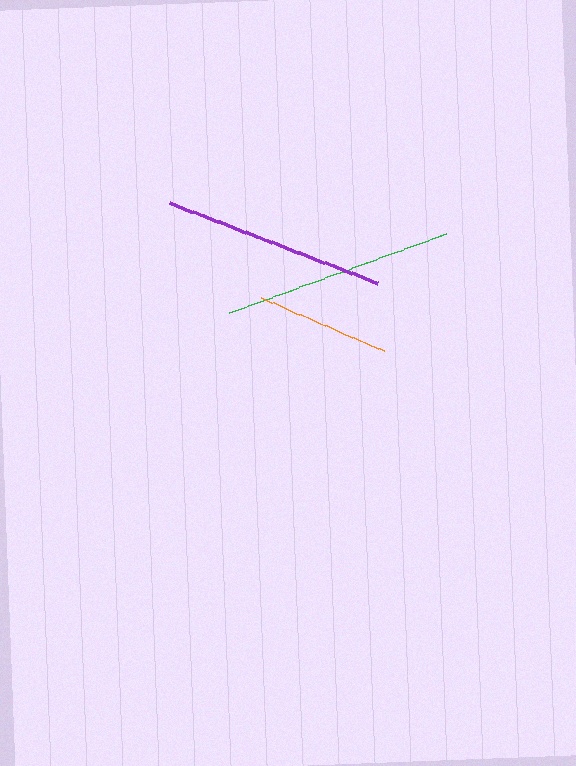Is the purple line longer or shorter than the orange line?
The purple line is longer than the orange line.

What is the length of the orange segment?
The orange segment is approximately 135 pixels long.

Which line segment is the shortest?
The orange line is the shortest at approximately 135 pixels.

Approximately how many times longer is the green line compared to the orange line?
The green line is approximately 1.7 times the length of the orange line.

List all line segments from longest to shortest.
From longest to shortest: green, purple, orange.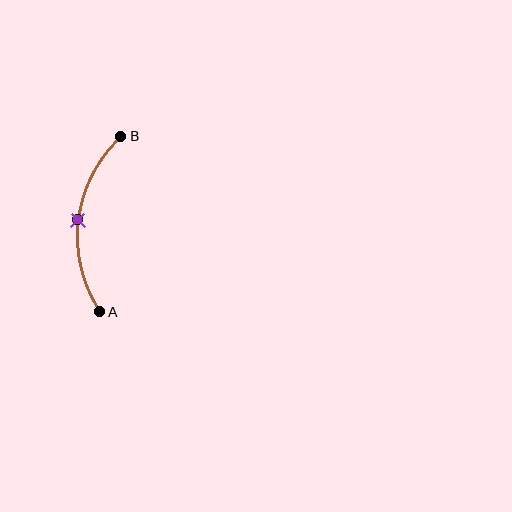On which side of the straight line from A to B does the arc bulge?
The arc bulges to the left of the straight line connecting A and B.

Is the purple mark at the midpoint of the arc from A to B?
Yes. The purple mark lies on the arc at equal arc-length from both A and B — it is the arc midpoint.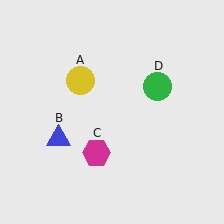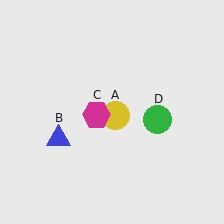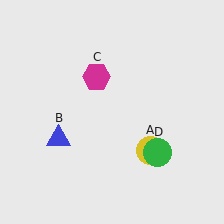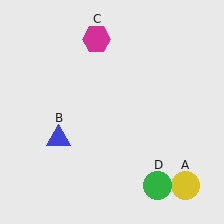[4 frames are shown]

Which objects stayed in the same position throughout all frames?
Blue triangle (object B) remained stationary.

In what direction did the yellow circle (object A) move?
The yellow circle (object A) moved down and to the right.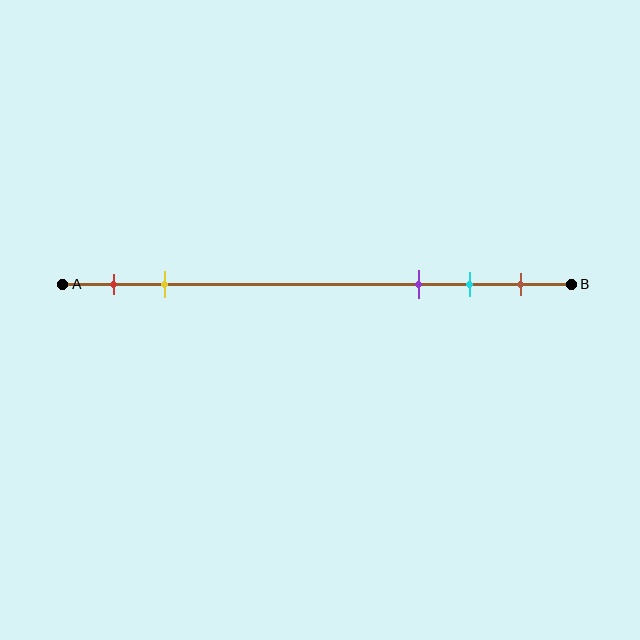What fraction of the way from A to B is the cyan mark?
The cyan mark is approximately 80% (0.8) of the way from A to B.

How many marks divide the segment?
There are 5 marks dividing the segment.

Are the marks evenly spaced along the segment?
No, the marks are not evenly spaced.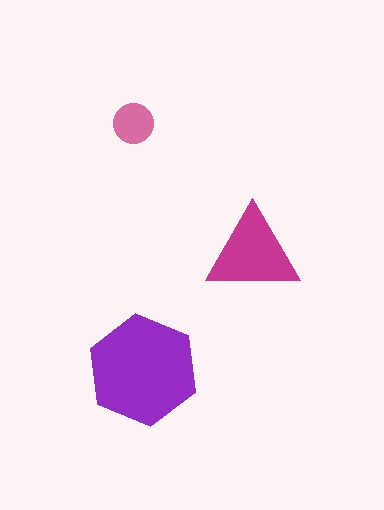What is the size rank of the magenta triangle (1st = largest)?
2nd.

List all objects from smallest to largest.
The pink circle, the magenta triangle, the purple hexagon.